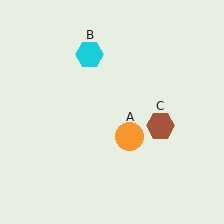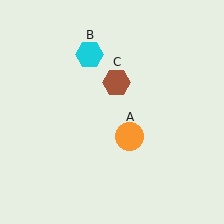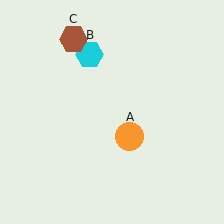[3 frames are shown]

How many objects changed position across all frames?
1 object changed position: brown hexagon (object C).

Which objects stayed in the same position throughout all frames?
Orange circle (object A) and cyan hexagon (object B) remained stationary.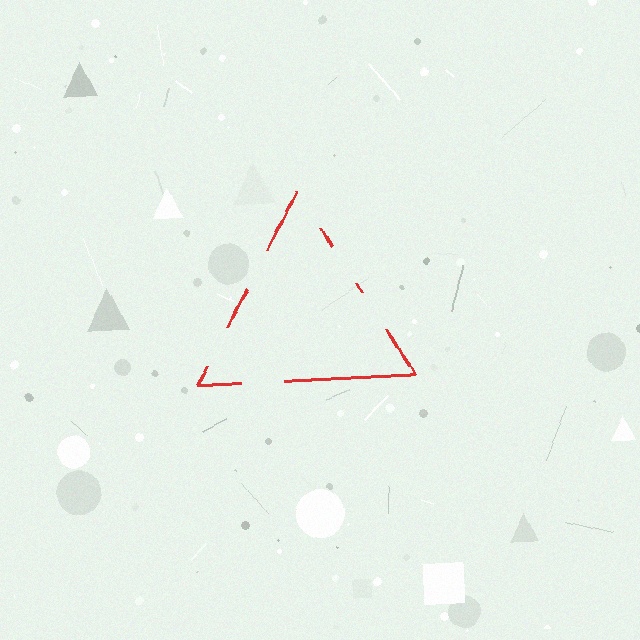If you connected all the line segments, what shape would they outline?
They would outline a triangle.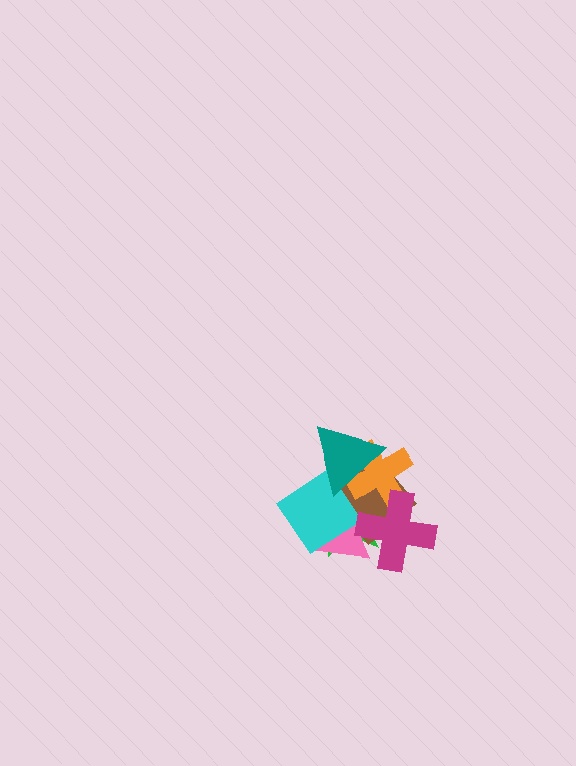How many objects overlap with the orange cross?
4 objects overlap with the orange cross.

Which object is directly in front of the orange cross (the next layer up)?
The teal triangle is directly in front of the orange cross.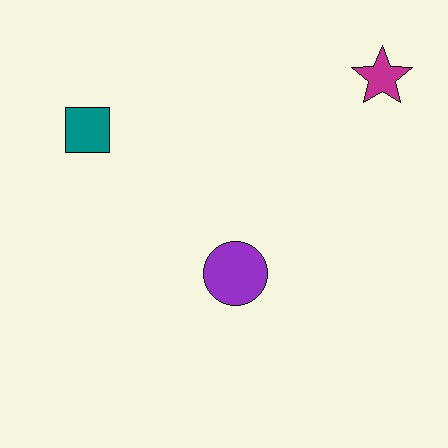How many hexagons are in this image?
There are no hexagons.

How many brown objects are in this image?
There are no brown objects.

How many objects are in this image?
There are 3 objects.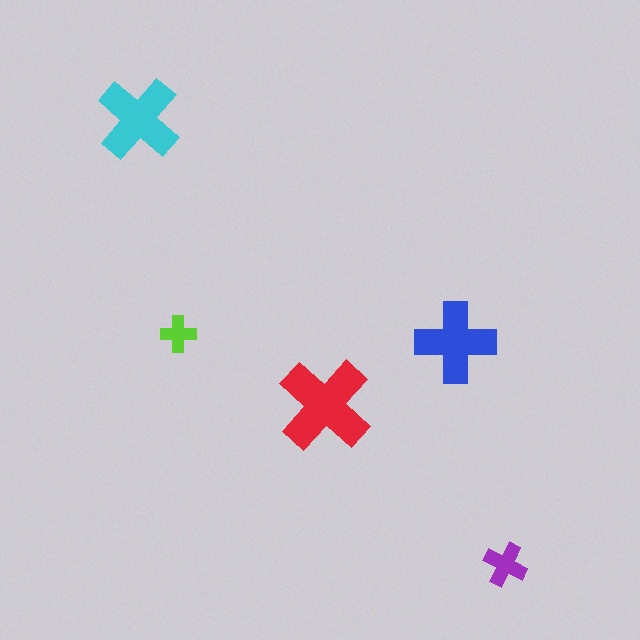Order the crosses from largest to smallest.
the red one, the cyan one, the blue one, the purple one, the lime one.